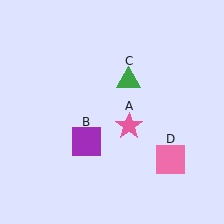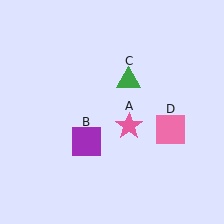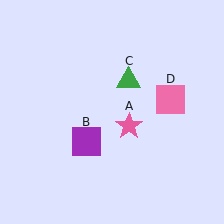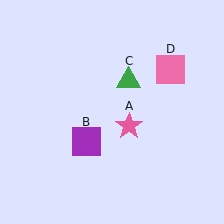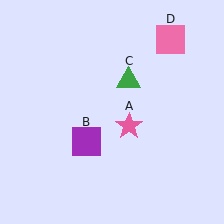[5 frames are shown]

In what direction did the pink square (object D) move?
The pink square (object D) moved up.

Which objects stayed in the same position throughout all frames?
Pink star (object A) and purple square (object B) and green triangle (object C) remained stationary.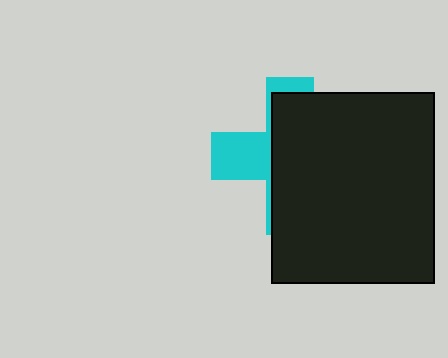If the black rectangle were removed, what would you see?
You would see the complete cyan cross.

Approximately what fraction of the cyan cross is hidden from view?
Roughly 68% of the cyan cross is hidden behind the black rectangle.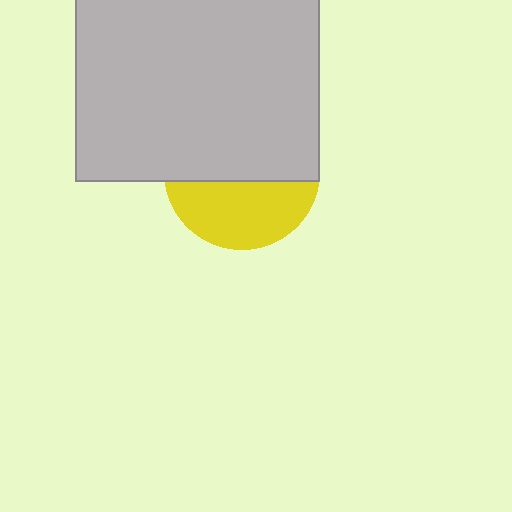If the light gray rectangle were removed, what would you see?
You would see the complete yellow circle.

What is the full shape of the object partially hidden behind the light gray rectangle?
The partially hidden object is a yellow circle.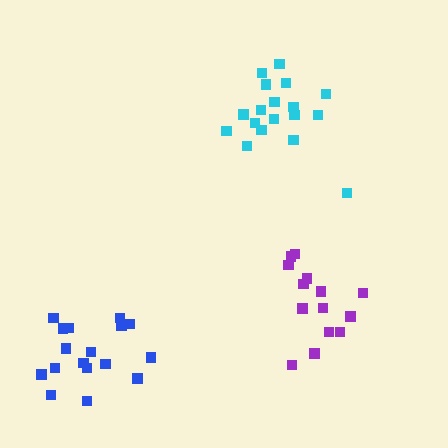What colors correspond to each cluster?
The clusters are colored: purple, blue, cyan.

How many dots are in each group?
Group 1: 14 dots, Group 2: 17 dots, Group 3: 18 dots (49 total).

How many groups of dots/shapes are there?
There are 3 groups.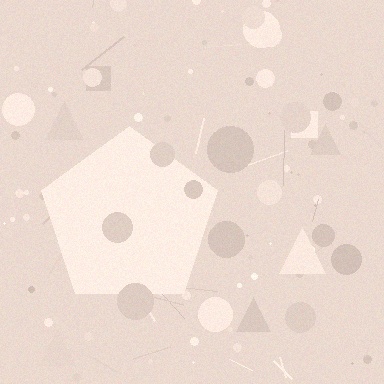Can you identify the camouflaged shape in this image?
The camouflaged shape is a pentagon.